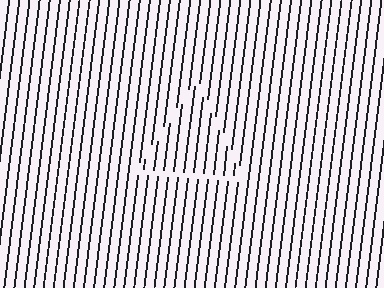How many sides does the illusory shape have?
3 sides — the line-ends trace a triangle.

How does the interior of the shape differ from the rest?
The interior of the shape contains the same grating, shifted by half a period — the contour is defined by the phase discontinuity where line-ends from the inner and outer gratings abut.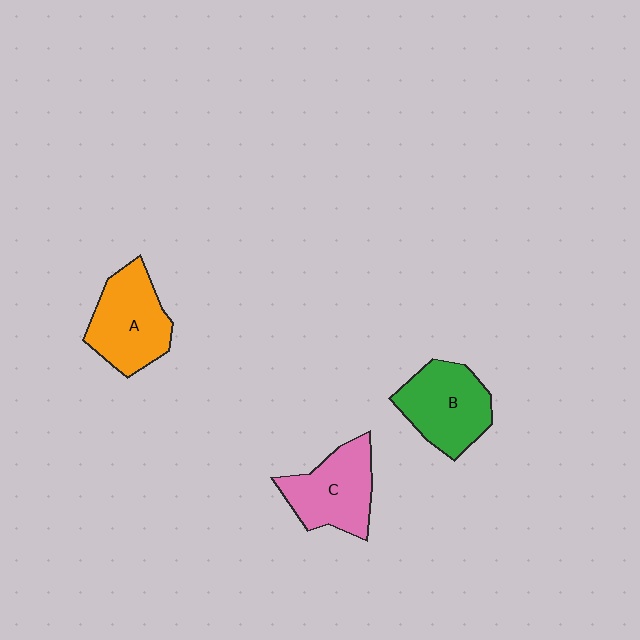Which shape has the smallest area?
Shape C (pink).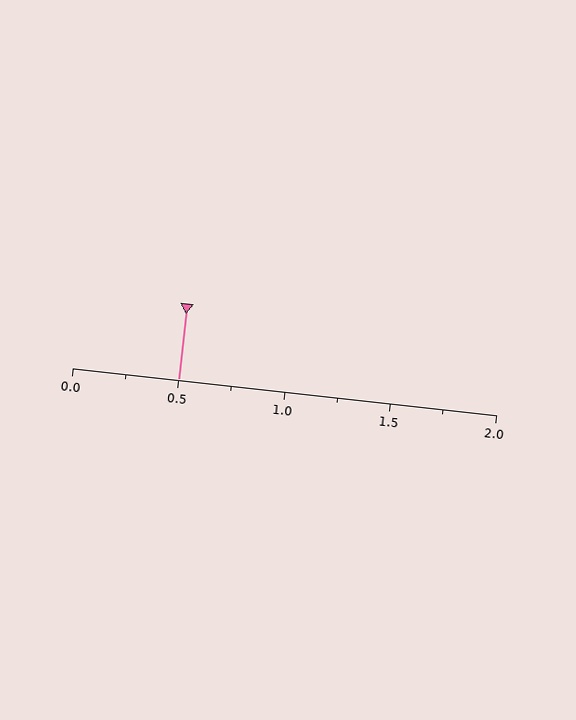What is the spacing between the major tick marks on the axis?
The major ticks are spaced 0.5 apart.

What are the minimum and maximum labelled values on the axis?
The axis runs from 0.0 to 2.0.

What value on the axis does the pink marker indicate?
The marker indicates approximately 0.5.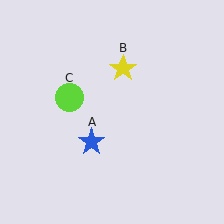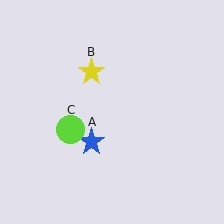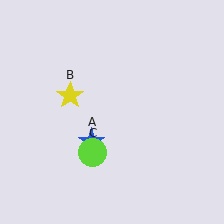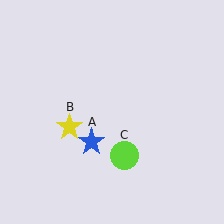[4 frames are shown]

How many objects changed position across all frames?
2 objects changed position: yellow star (object B), lime circle (object C).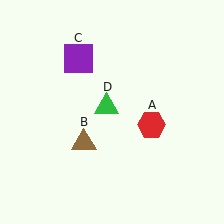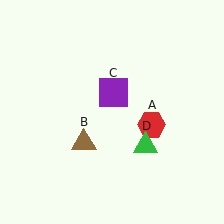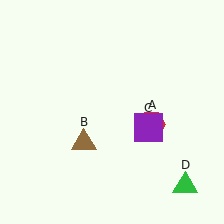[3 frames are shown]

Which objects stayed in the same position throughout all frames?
Red hexagon (object A) and brown triangle (object B) remained stationary.